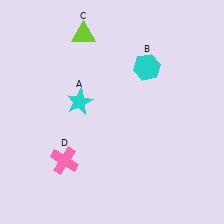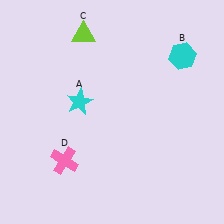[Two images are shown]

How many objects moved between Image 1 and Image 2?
1 object moved between the two images.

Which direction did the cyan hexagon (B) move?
The cyan hexagon (B) moved right.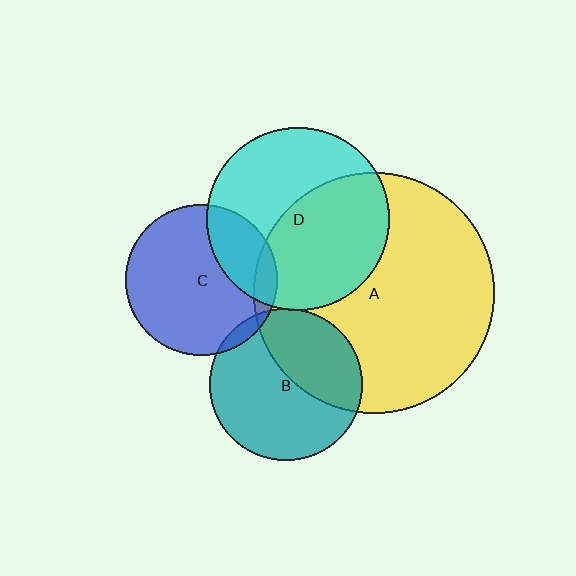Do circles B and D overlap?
Yes.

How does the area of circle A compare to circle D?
Approximately 1.7 times.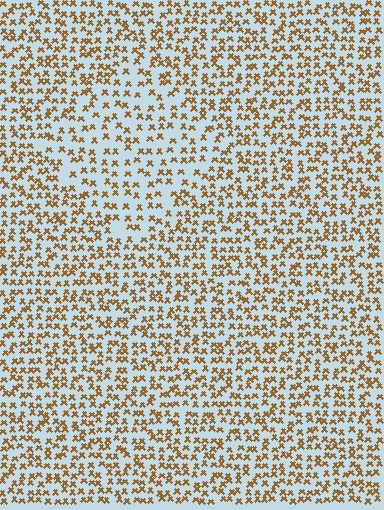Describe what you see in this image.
The image contains small brown elements arranged at two different densities. A diamond-shaped region is visible where the elements are less densely packed than the surrounding area.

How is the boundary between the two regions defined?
The boundary is defined by a change in element density (approximately 1.6x ratio). All elements are the same color, size, and shape.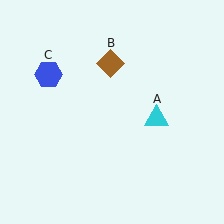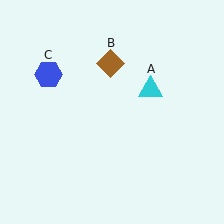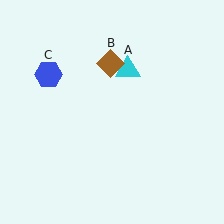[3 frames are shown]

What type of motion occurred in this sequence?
The cyan triangle (object A) rotated counterclockwise around the center of the scene.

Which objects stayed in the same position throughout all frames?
Brown diamond (object B) and blue hexagon (object C) remained stationary.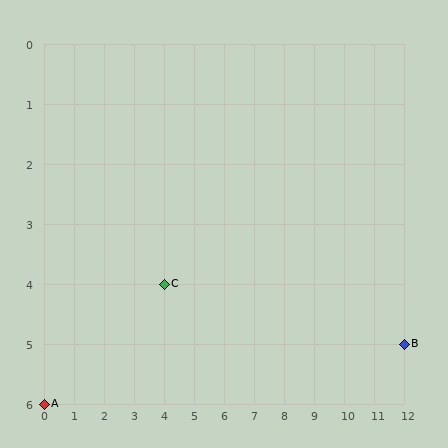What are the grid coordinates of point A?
Point A is at grid coordinates (0, 6).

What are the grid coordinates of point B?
Point B is at grid coordinates (12, 5).